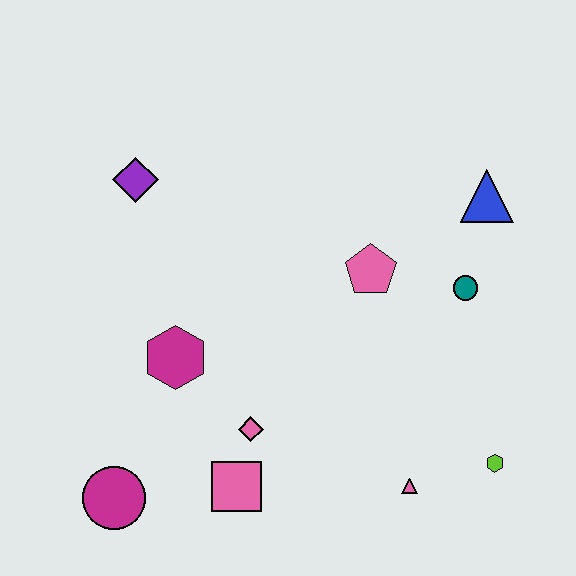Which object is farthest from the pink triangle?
The purple diamond is farthest from the pink triangle.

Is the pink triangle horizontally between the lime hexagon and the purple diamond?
Yes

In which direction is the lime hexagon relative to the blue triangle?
The lime hexagon is below the blue triangle.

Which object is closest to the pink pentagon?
The teal circle is closest to the pink pentagon.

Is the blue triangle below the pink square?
No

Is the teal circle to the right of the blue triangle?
No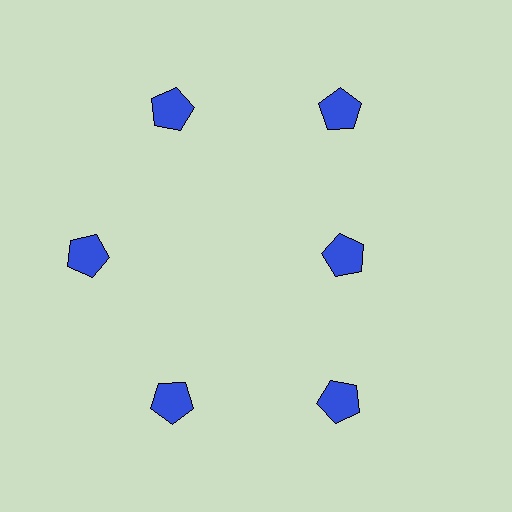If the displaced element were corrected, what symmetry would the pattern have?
It would have 6-fold rotational symmetry — the pattern would map onto itself every 60 degrees.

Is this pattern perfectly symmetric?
No. The 6 blue pentagons are arranged in a ring, but one element near the 3 o'clock position is pulled inward toward the center, breaking the 6-fold rotational symmetry.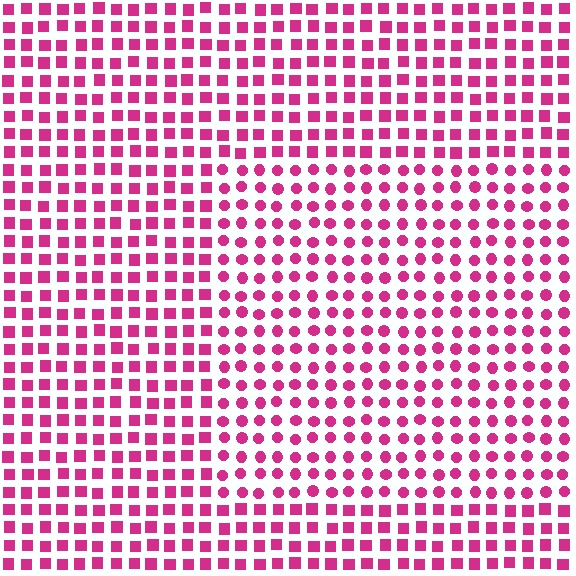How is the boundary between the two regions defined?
The boundary is defined by a change in element shape: circles inside vs. squares outside. All elements share the same color and spacing.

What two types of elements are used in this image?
The image uses circles inside the rectangle region and squares outside it.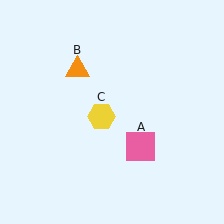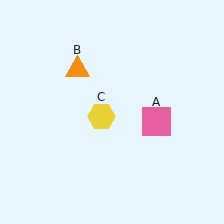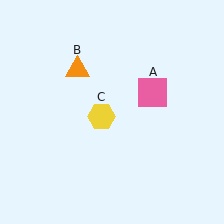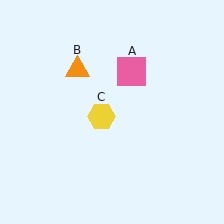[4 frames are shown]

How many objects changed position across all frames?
1 object changed position: pink square (object A).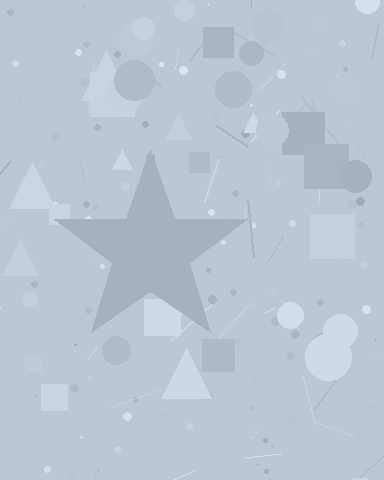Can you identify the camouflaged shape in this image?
The camouflaged shape is a star.